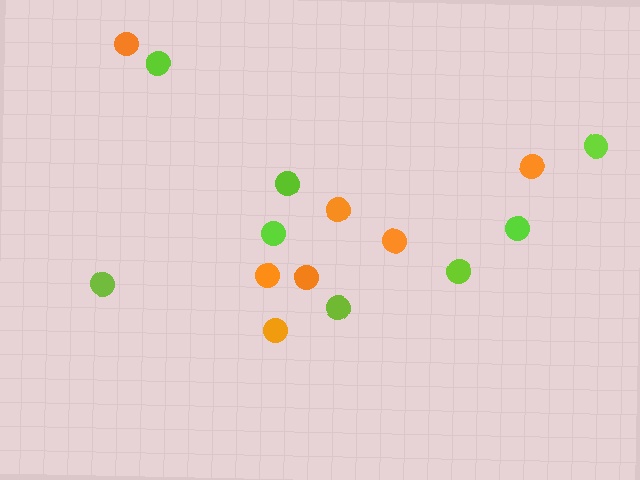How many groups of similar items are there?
There are 2 groups: one group of lime circles (8) and one group of orange circles (7).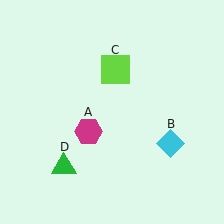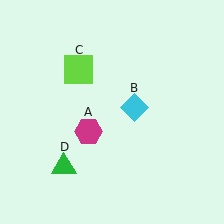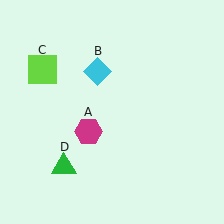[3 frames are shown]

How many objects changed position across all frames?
2 objects changed position: cyan diamond (object B), lime square (object C).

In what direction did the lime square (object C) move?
The lime square (object C) moved left.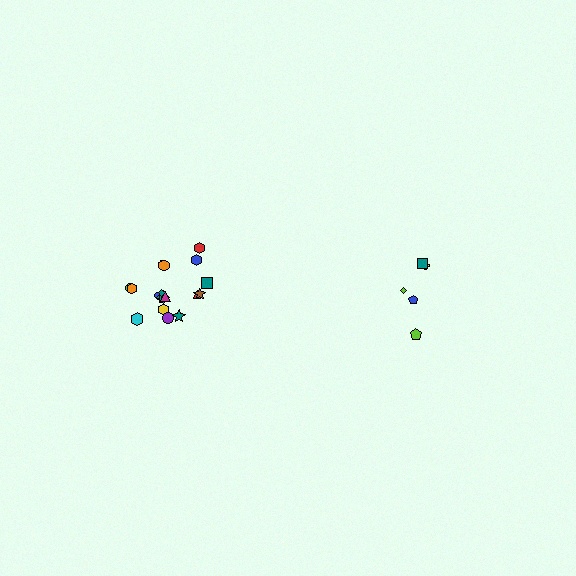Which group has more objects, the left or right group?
The left group.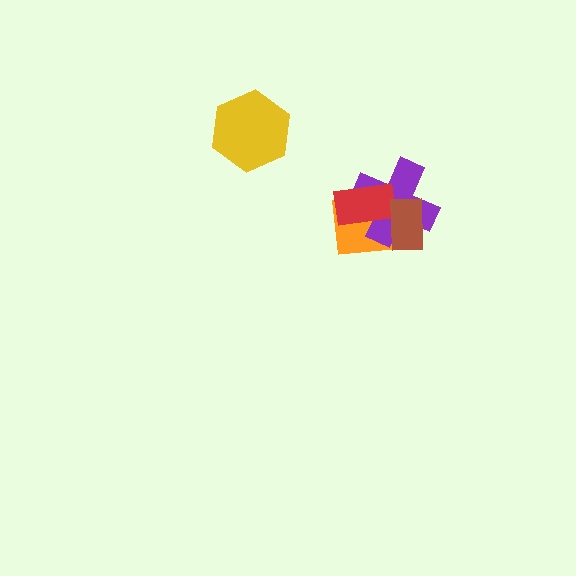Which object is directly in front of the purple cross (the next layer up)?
The red rectangle is directly in front of the purple cross.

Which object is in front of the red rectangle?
The brown rectangle is in front of the red rectangle.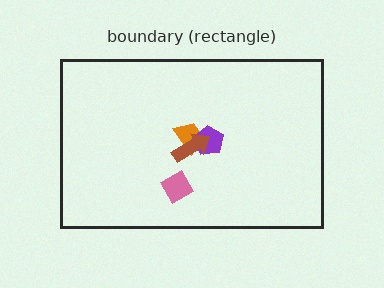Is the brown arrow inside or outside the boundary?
Inside.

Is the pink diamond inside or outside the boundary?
Inside.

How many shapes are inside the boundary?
4 inside, 0 outside.